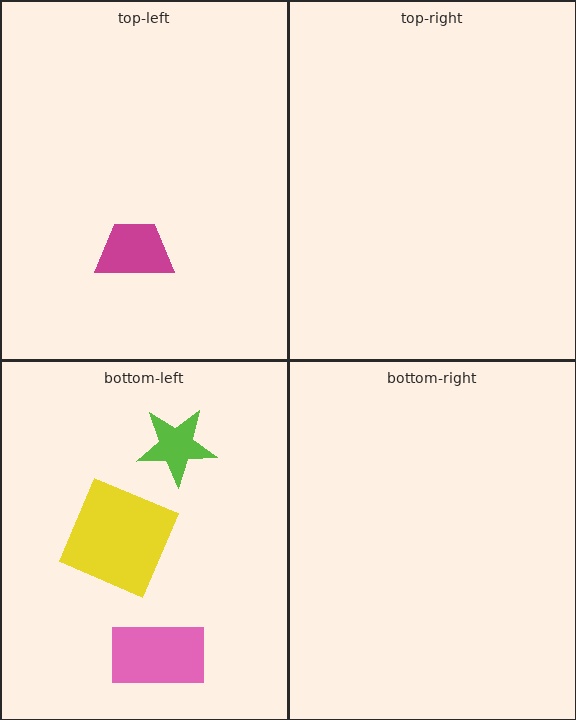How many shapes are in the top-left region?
1.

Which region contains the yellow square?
The bottom-left region.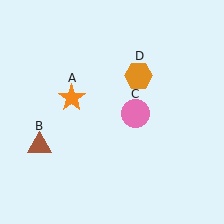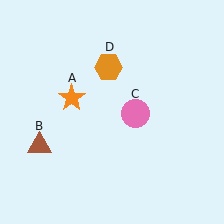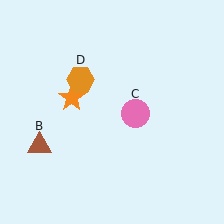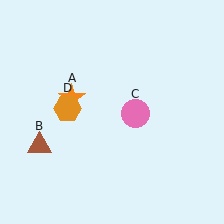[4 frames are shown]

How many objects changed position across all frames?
1 object changed position: orange hexagon (object D).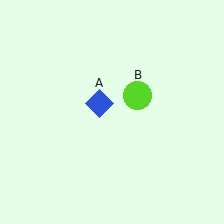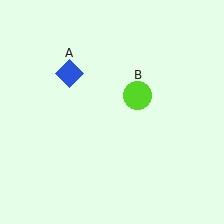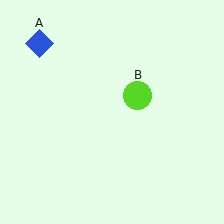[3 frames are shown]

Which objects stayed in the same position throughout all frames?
Lime circle (object B) remained stationary.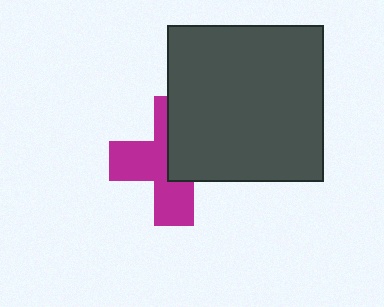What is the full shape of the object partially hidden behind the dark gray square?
The partially hidden object is a magenta cross.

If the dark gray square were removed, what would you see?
You would see the complete magenta cross.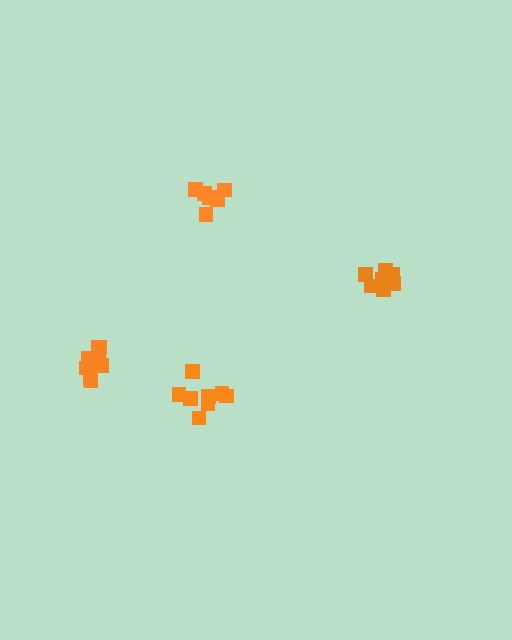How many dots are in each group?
Group 1: 6 dots, Group 2: 8 dots, Group 3: 7 dots, Group 4: 9 dots (30 total).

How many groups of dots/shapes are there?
There are 4 groups.